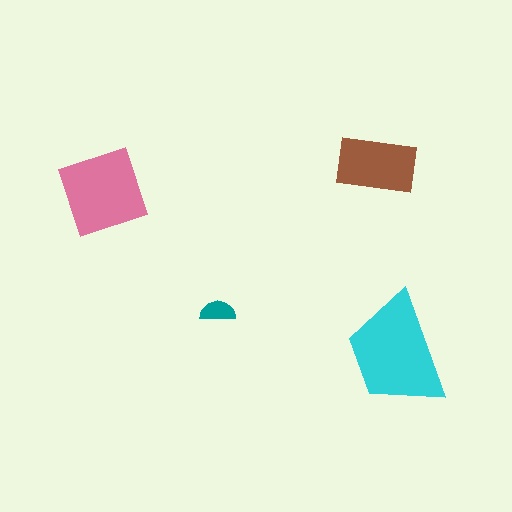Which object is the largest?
The cyan trapezoid.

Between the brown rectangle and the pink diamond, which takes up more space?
The pink diamond.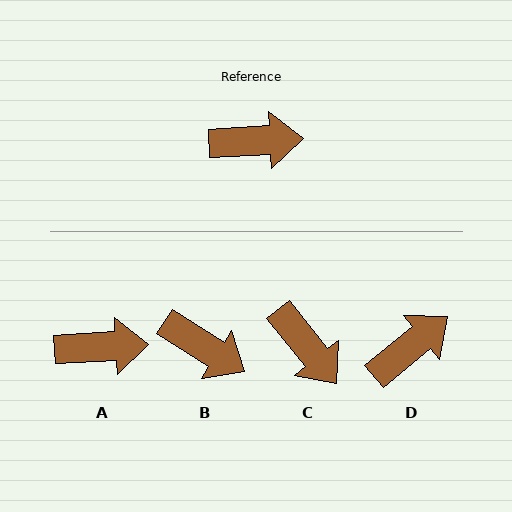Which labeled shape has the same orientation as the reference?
A.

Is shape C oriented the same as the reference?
No, it is off by about 55 degrees.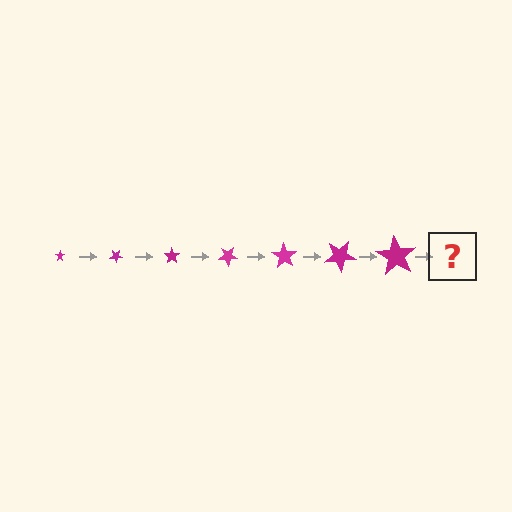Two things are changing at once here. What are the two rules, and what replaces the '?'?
The two rules are that the star grows larger each step and it rotates 35 degrees each step. The '?' should be a star, larger than the previous one and rotated 245 degrees from the start.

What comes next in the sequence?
The next element should be a star, larger than the previous one and rotated 245 degrees from the start.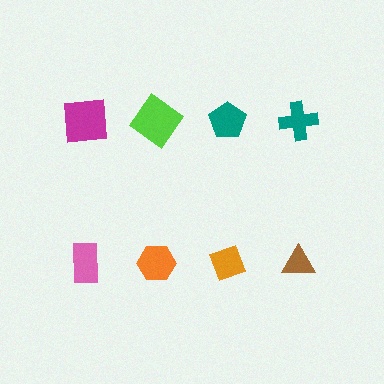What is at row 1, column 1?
A magenta square.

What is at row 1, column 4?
A teal cross.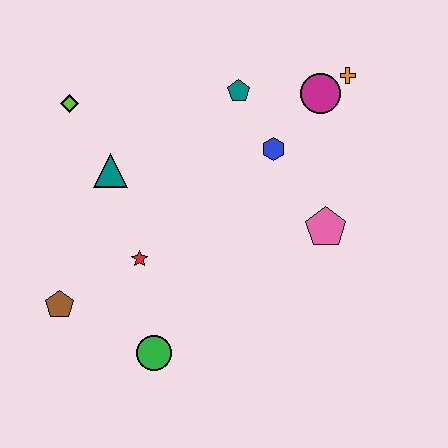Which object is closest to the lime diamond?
The teal triangle is closest to the lime diamond.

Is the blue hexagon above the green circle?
Yes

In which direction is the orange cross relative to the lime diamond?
The orange cross is to the right of the lime diamond.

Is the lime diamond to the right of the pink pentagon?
No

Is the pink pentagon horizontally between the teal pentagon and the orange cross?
Yes